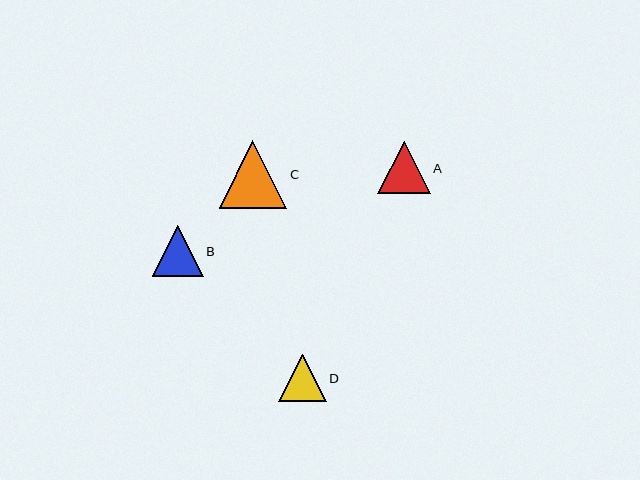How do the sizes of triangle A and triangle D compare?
Triangle A and triangle D are approximately the same size.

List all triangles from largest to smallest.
From largest to smallest: C, A, B, D.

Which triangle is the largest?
Triangle C is the largest with a size of approximately 68 pixels.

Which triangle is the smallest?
Triangle D is the smallest with a size of approximately 48 pixels.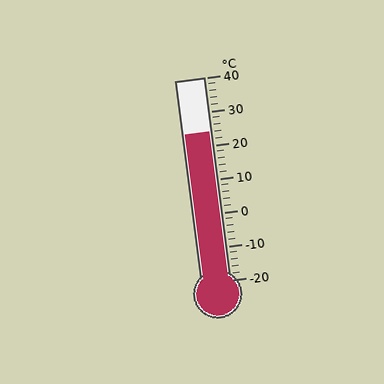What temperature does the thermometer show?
The thermometer shows approximately 24°C.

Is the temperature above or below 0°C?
The temperature is above 0°C.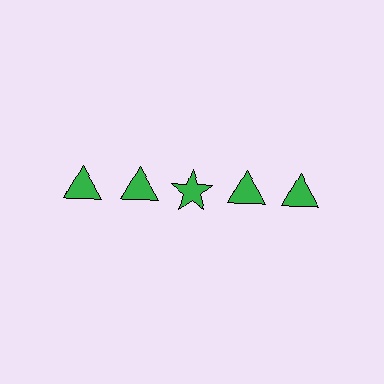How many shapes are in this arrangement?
There are 5 shapes arranged in a grid pattern.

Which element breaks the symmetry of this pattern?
The green star in the top row, center column breaks the symmetry. All other shapes are green triangles.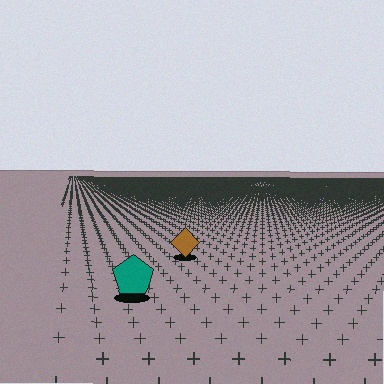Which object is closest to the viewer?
The teal pentagon is closest. The texture marks near it are larger and more spread out.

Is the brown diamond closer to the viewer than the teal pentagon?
No. The teal pentagon is closer — you can tell from the texture gradient: the ground texture is coarser near it.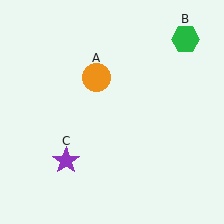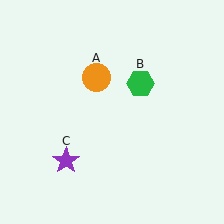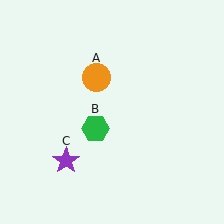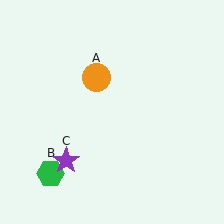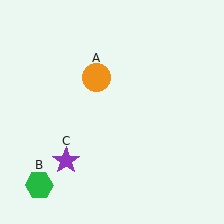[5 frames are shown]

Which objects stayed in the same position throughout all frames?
Orange circle (object A) and purple star (object C) remained stationary.